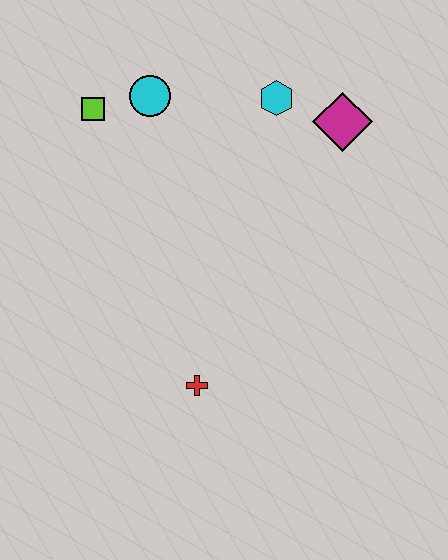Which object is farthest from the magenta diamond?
The red cross is farthest from the magenta diamond.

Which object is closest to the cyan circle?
The lime square is closest to the cyan circle.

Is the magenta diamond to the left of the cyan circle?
No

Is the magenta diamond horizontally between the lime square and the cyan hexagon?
No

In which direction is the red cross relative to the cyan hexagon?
The red cross is below the cyan hexagon.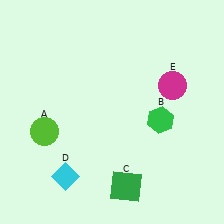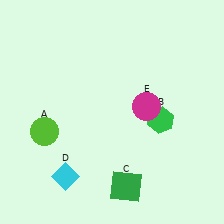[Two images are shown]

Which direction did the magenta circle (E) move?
The magenta circle (E) moved left.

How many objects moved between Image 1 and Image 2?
1 object moved between the two images.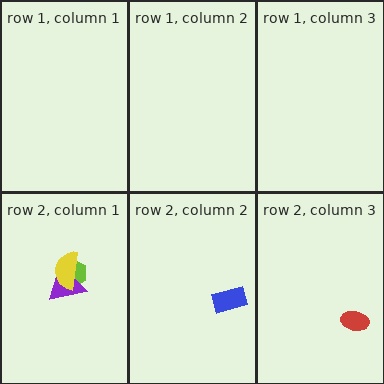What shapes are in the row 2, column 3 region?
The red ellipse.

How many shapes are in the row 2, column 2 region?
1.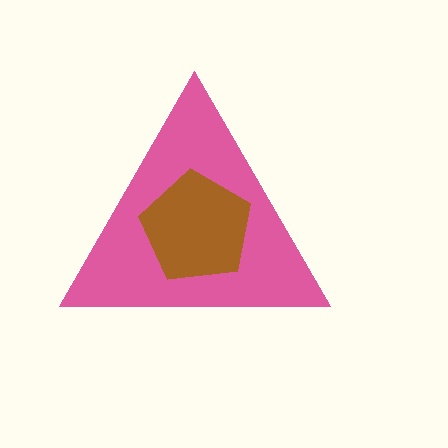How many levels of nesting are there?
2.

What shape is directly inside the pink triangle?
The brown pentagon.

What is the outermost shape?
The pink triangle.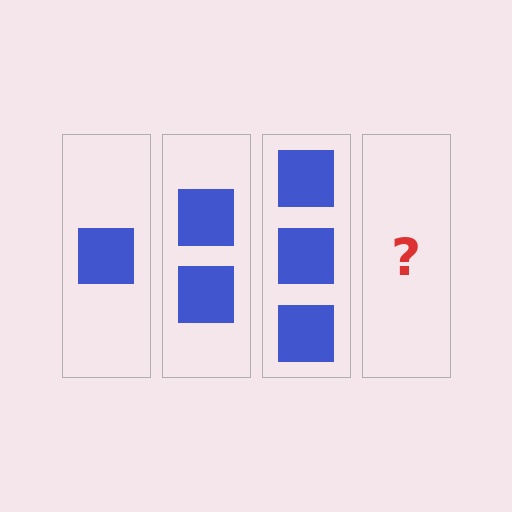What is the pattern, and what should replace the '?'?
The pattern is that each step adds one more square. The '?' should be 4 squares.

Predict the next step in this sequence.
The next step is 4 squares.